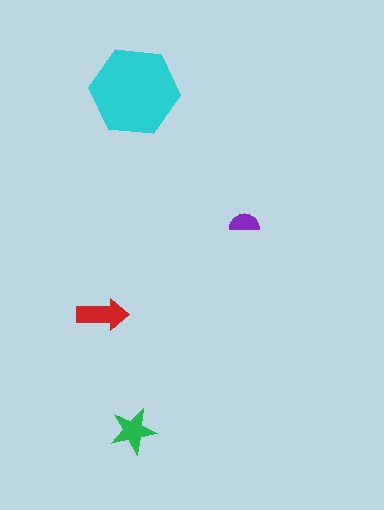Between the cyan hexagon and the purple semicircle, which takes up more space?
The cyan hexagon.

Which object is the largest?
The cyan hexagon.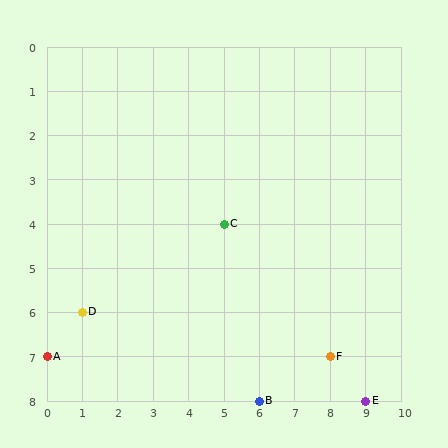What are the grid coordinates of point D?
Point D is at grid coordinates (1, 6).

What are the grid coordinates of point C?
Point C is at grid coordinates (5, 4).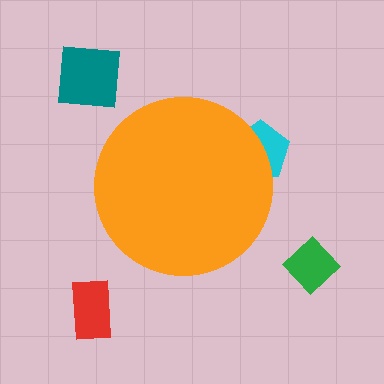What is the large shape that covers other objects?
An orange circle.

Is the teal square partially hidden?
No, the teal square is fully visible.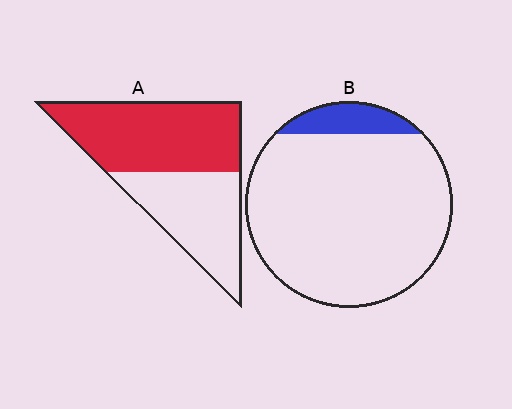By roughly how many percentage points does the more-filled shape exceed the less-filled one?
By roughly 45 percentage points (A over B).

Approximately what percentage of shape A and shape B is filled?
A is approximately 55% and B is approximately 10%.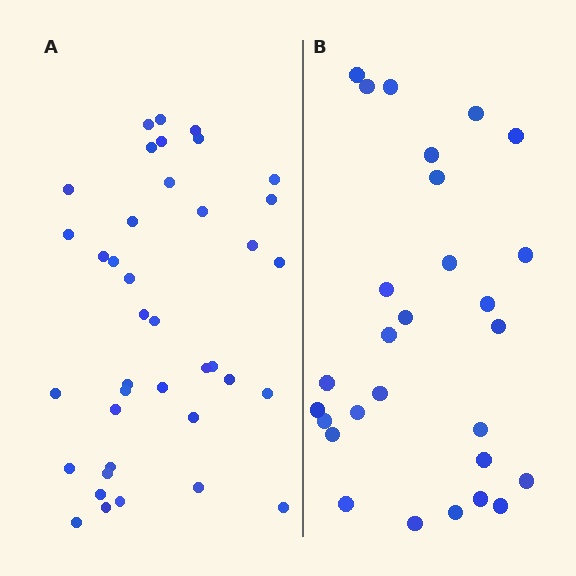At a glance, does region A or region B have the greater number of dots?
Region A (the left region) has more dots.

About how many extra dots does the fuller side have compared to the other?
Region A has roughly 12 or so more dots than region B.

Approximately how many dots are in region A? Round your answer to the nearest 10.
About 40 dots. (The exact count is 39, which rounds to 40.)